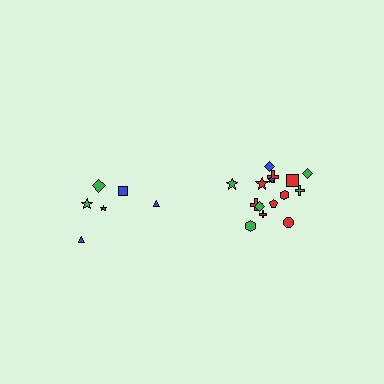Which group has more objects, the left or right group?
The right group.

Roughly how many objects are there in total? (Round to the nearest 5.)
Roughly 20 objects in total.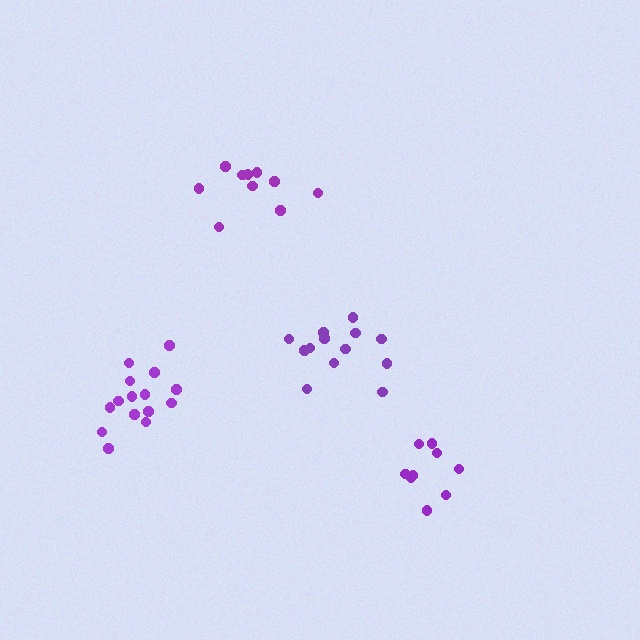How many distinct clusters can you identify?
There are 4 distinct clusters.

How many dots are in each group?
Group 1: 10 dots, Group 2: 15 dots, Group 3: 10 dots, Group 4: 13 dots (48 total).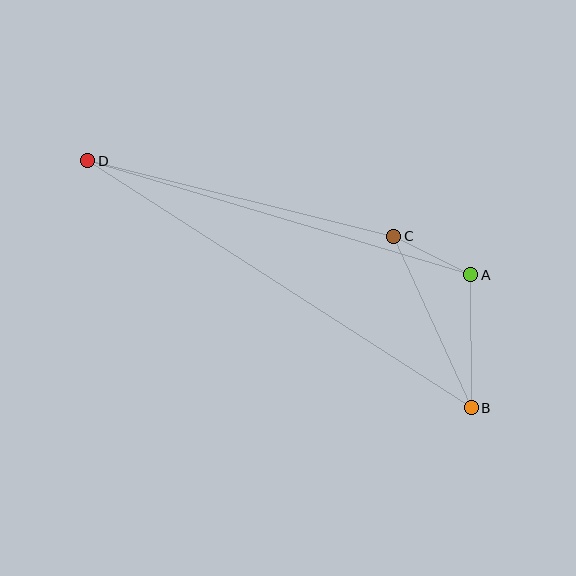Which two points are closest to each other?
Points A and C are closest to each other.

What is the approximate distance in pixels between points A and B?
The distance between A and B is approximately 133 pixels.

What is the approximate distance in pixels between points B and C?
The distance between B and C is approximately 188 pixels.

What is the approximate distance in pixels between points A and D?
The distance between A and D is approximately 400 pixels.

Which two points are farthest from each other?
Points B and D are farthest from each other.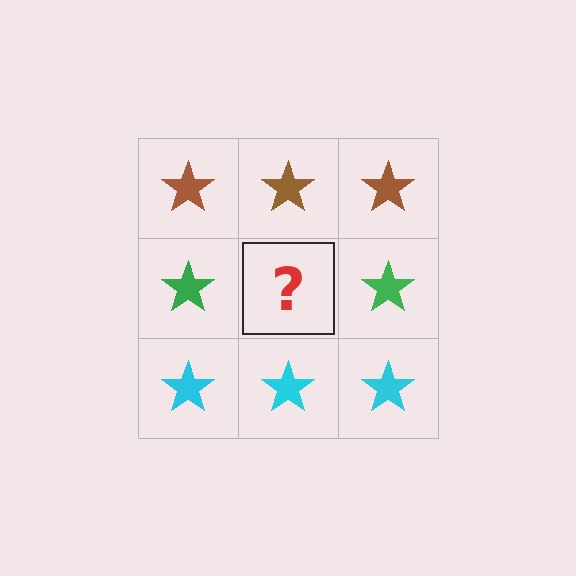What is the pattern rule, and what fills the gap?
The rule is that each row has a consistent color. The gap should be filled with a green star.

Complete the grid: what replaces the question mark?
The question mark should be replaced with a green star.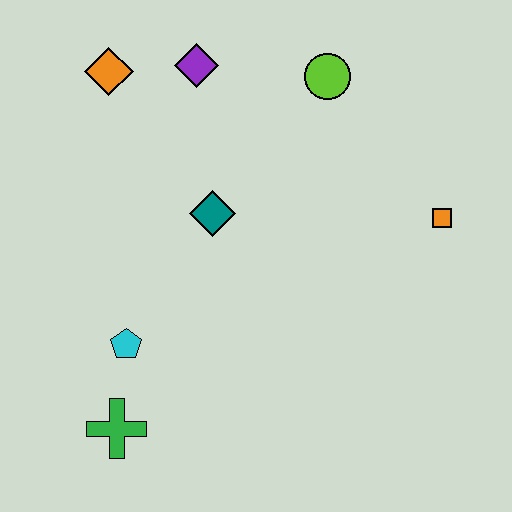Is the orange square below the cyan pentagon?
No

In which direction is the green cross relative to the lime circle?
The green cross is below the lime circle.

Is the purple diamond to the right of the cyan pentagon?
Yes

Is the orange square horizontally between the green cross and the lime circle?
No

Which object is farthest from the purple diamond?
The green cross is farthest from the purple diamond.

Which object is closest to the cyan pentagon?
The green cross is closest to the cyan pentagon.